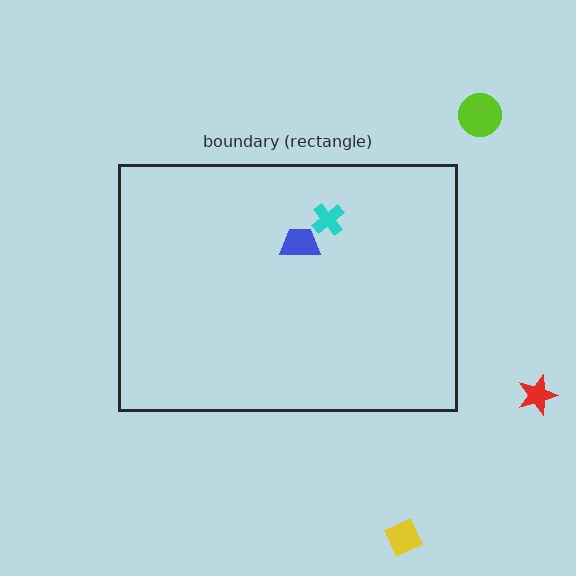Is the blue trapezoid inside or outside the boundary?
Inside.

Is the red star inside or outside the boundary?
Outside.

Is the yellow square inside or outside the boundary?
Outside.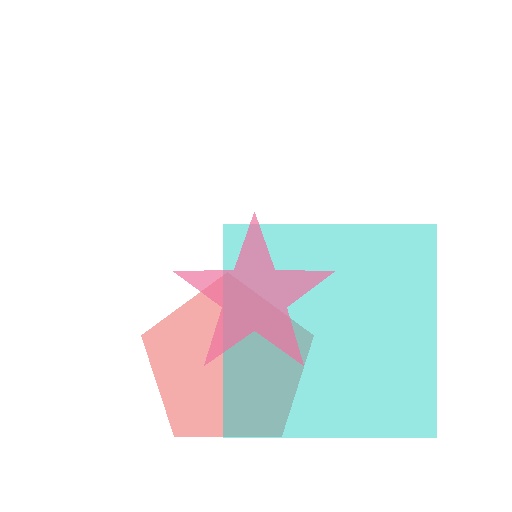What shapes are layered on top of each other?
The layered shapes are: a red pentagon, a cyan square, a pink star.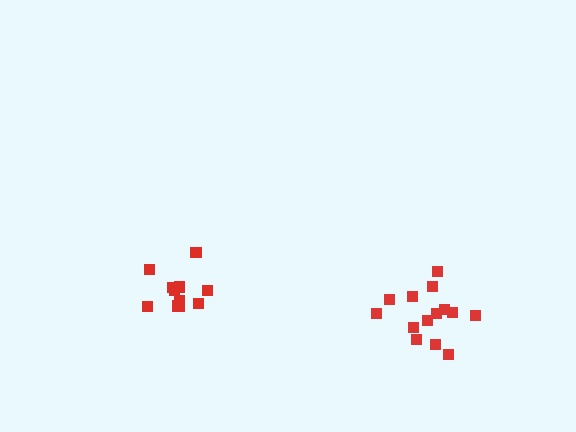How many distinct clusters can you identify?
There are 2 distinct clusters.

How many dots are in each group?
Group 1: 11 dots, Group 2: 14 dots (25 total).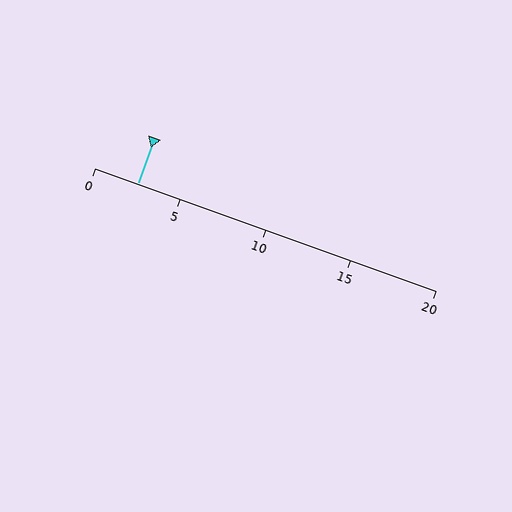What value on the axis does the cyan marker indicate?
The marker indicates approximately 2.5.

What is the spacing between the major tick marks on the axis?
The major ticks are spaced 5 apart.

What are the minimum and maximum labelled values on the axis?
The axis runs from 0 to 20.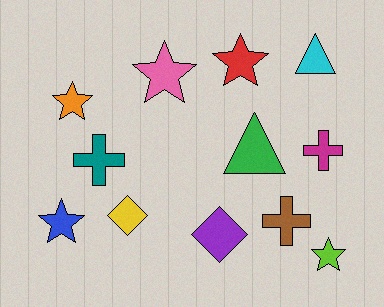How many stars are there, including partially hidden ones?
There are 5 stars.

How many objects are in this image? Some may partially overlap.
There are 12 objects.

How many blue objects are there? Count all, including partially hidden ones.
There is 1 blue object.